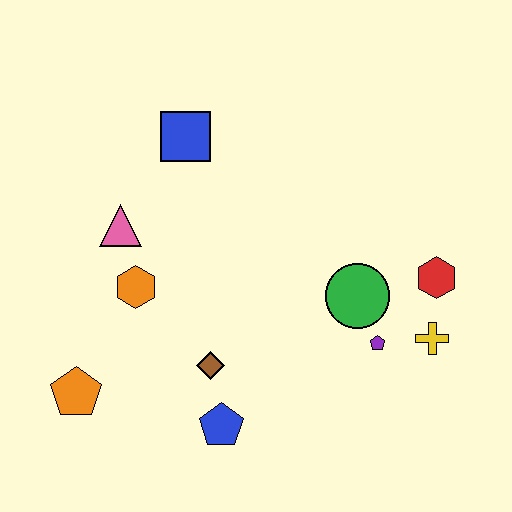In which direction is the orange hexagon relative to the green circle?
The orange hexagon is to the left of the green circle.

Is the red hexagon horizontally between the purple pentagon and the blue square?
No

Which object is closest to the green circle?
The purple pentagon is closest to the green circle.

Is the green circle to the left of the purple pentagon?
Yes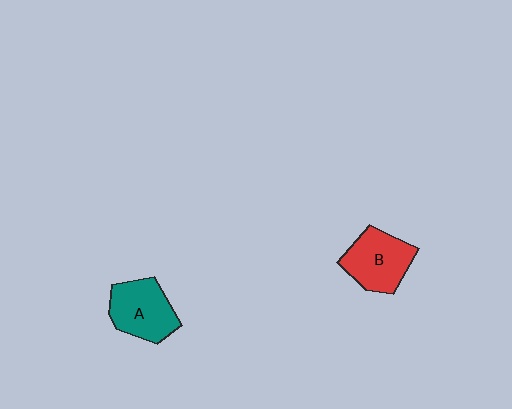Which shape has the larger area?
Shape B (red).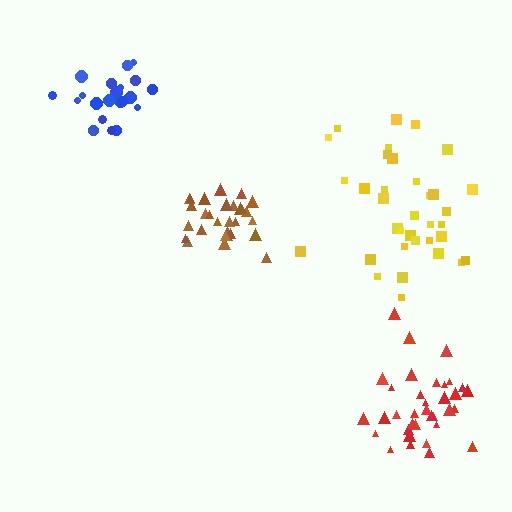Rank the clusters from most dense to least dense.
brown, blue, red, yellow.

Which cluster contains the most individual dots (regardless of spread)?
Red (35).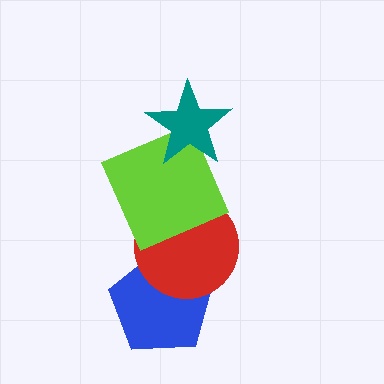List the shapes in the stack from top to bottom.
From top to bottom: the teal star, the lime square, the red circle, the blue pentagon.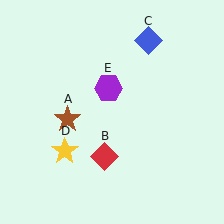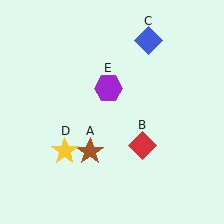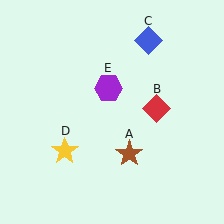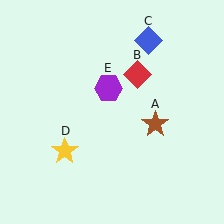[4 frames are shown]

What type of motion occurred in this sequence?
The brown star (object A), red diamond (object B) rotated counterclockwise around the center of the scene.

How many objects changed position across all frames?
2 objects changed position: brown star (object A), red diamond (object B).